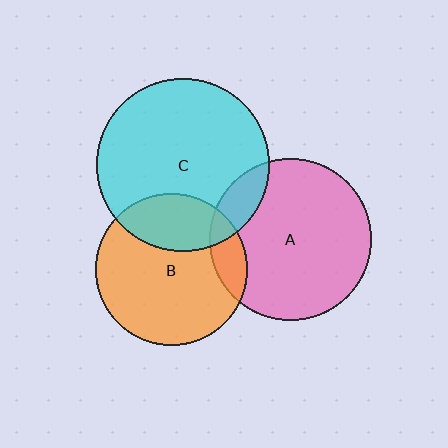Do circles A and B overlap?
Yes.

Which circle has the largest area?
Circle C (cyan).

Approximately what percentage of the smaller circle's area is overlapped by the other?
Approximately 15%.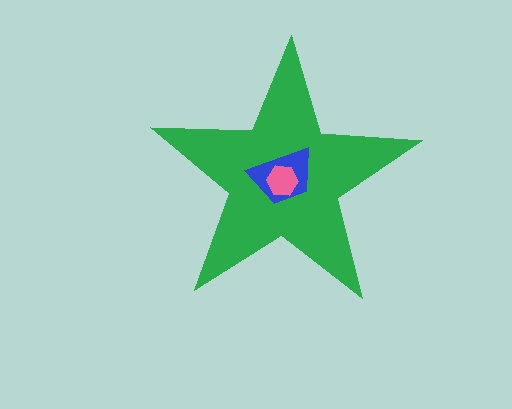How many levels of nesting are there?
3.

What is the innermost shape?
The pink hexagon.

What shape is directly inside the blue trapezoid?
The pink hexagon.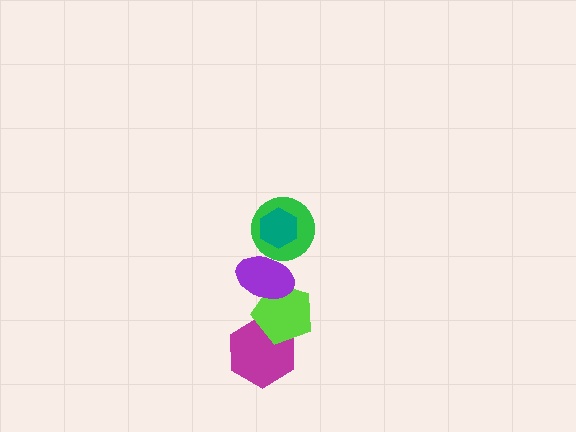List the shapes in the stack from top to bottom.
From top to bottom: the teal hexagon, the green circle, the purple ellipse, the lime pentagon, the magenta hexagon.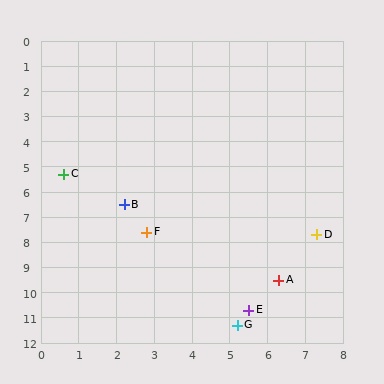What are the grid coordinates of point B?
Point B is at approximately (2.2, 6.5).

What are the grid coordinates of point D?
Point D is at approximately (7.3, 7.7).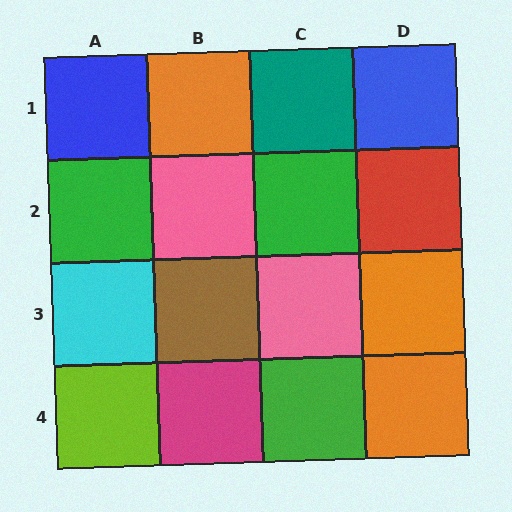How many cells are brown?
1 cell is brown.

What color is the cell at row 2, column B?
Pink.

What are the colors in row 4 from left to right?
Lime, magenta, green, orange.